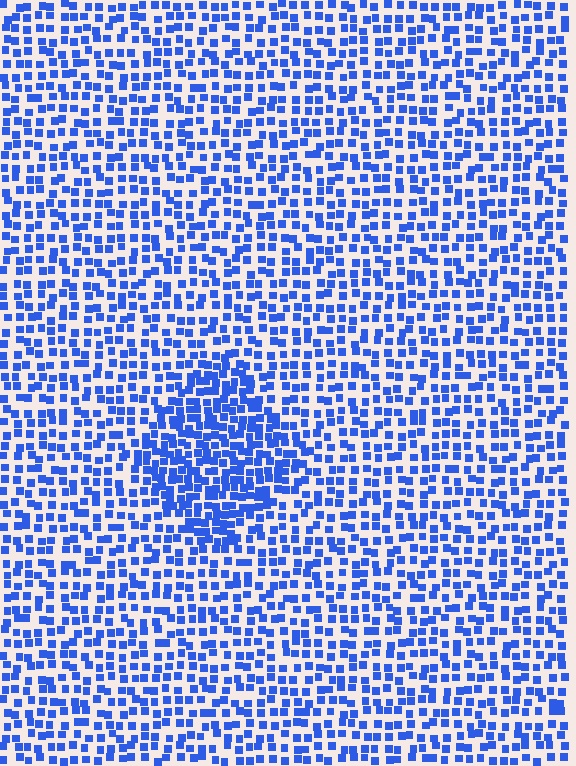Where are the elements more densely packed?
The elements are more densely packed inside the diamond boundary.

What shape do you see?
I see a diamond.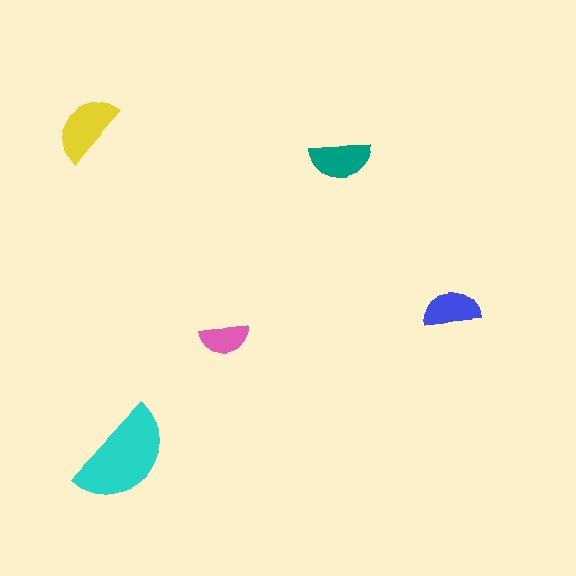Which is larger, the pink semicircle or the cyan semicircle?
The cyan one.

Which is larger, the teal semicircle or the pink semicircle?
The teal one.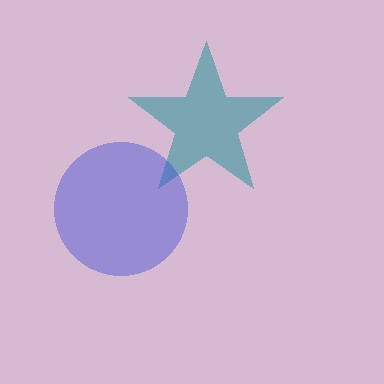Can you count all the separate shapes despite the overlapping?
Yes, there are 2 separate shapes.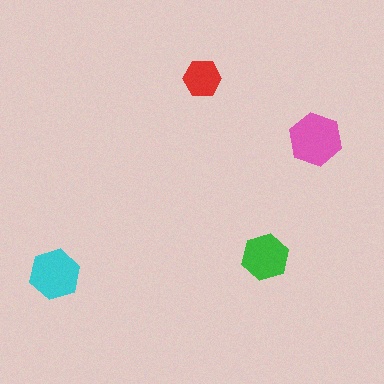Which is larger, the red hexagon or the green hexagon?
The green one.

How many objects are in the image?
There are 4 objects in the image.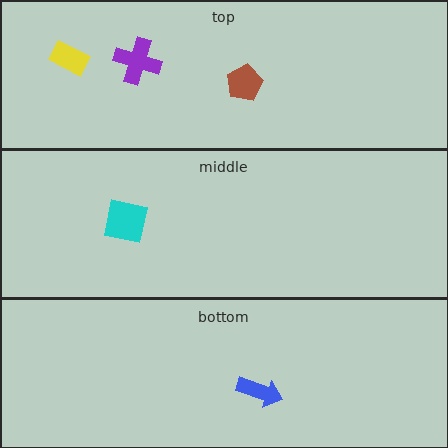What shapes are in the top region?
The yellow rectangle, the brown pentagon, the purple cross.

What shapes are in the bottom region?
The blue arrow.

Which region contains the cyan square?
The middle region.